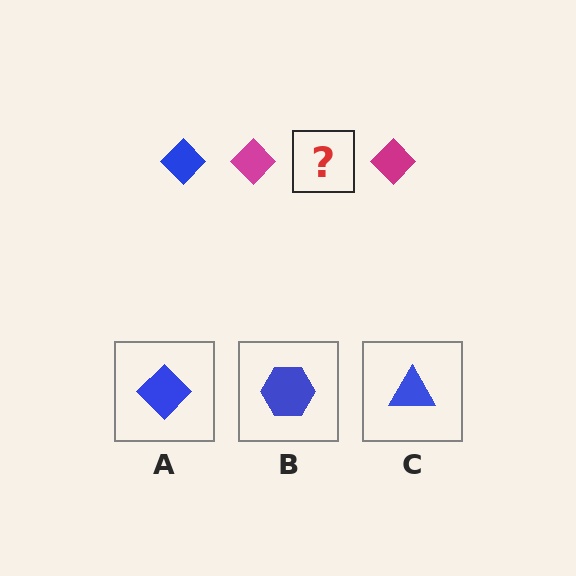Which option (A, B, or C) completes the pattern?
A.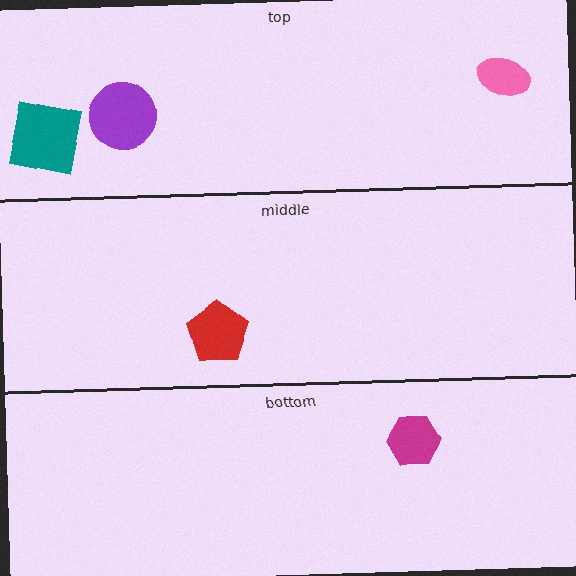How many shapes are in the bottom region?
1.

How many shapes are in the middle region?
1.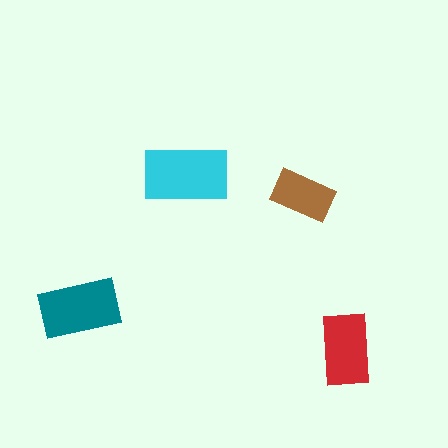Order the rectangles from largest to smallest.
the cyan one, the teal one, the red one, the brown one.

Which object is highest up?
The cyan rectangle is topmost.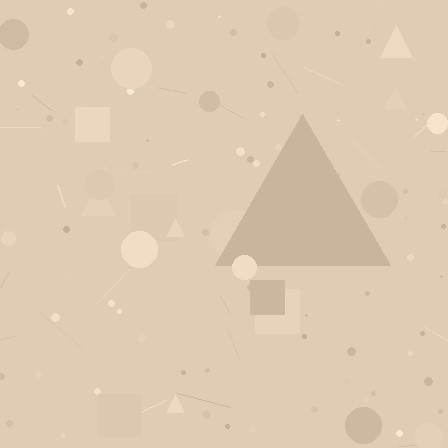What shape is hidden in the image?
A triangle is hidden in the image.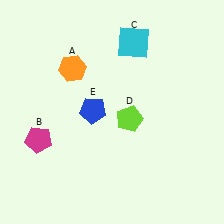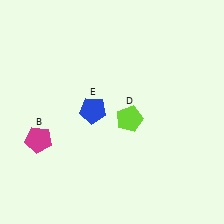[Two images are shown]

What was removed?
The orange hexagon (A), the cyan square (C) were removed in Image 2.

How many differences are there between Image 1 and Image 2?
There are 2 differences between the two images.